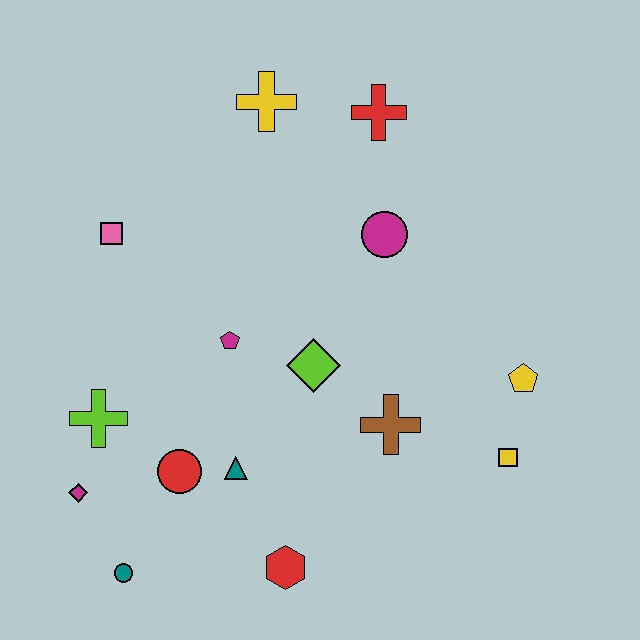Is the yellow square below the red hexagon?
No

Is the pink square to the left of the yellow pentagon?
Yes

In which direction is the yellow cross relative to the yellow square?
The yellow cross is above the yellow square.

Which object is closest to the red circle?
The teal triangle is closest to the red circle.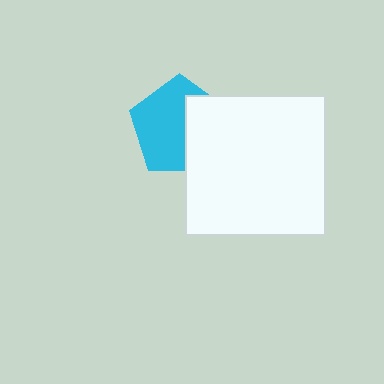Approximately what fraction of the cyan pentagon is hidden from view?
Roughly 39% of the cyan pentagon is hidden behind the white square.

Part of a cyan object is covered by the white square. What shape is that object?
It is a pentagon.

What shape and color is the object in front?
The object in front is a white square.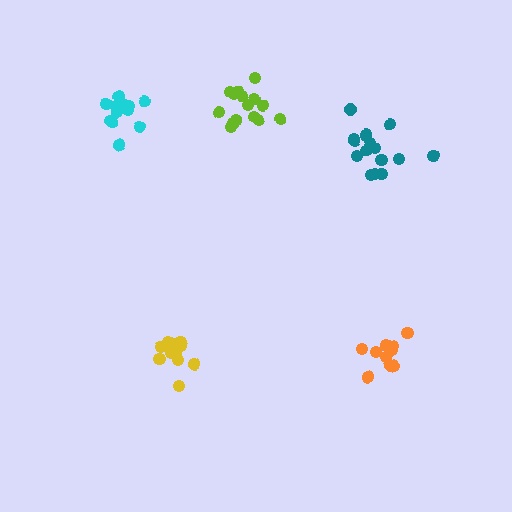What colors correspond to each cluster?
The clusters are colored: lime, cyan, orange, yellow, teal.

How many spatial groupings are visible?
There are 5 spatial groupings.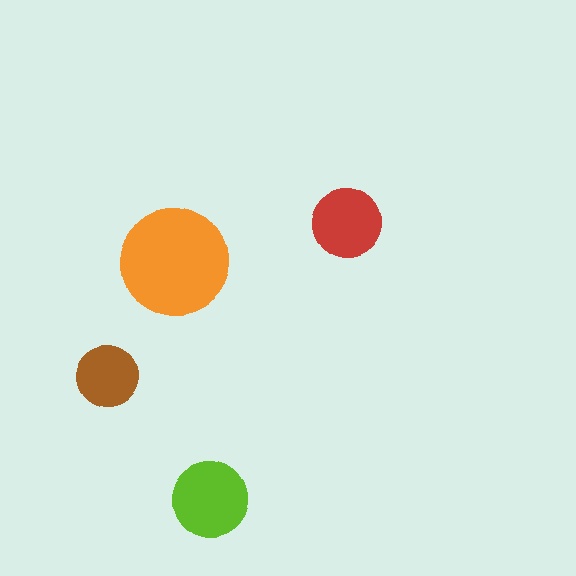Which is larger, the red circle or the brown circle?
The red one.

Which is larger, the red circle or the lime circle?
The lime one.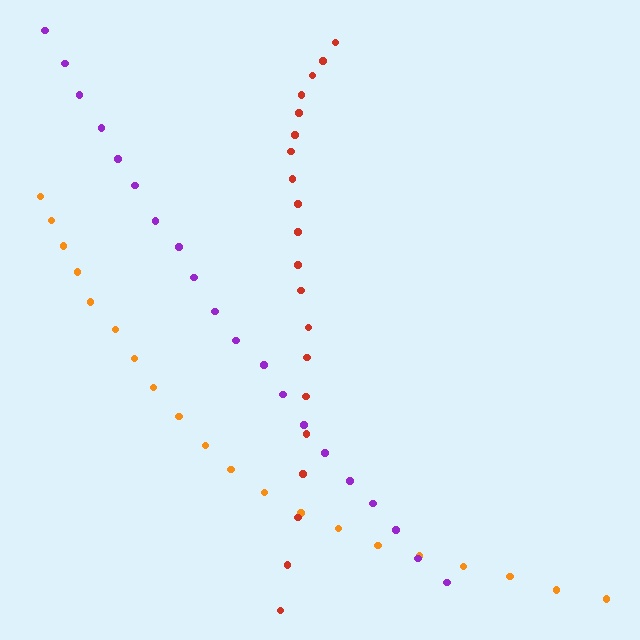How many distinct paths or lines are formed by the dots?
There are 3 distinct paths.